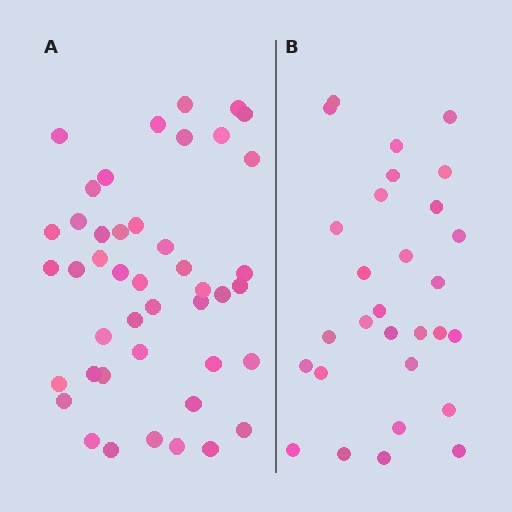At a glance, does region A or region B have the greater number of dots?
Region A (the left region) has more dots.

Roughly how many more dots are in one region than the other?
Region A has approximately 15 more dots than region B.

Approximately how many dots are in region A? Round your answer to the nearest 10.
About 40 dots. (The exact count is 44, which rounds to 40.)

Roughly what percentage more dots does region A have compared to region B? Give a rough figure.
About 50% more.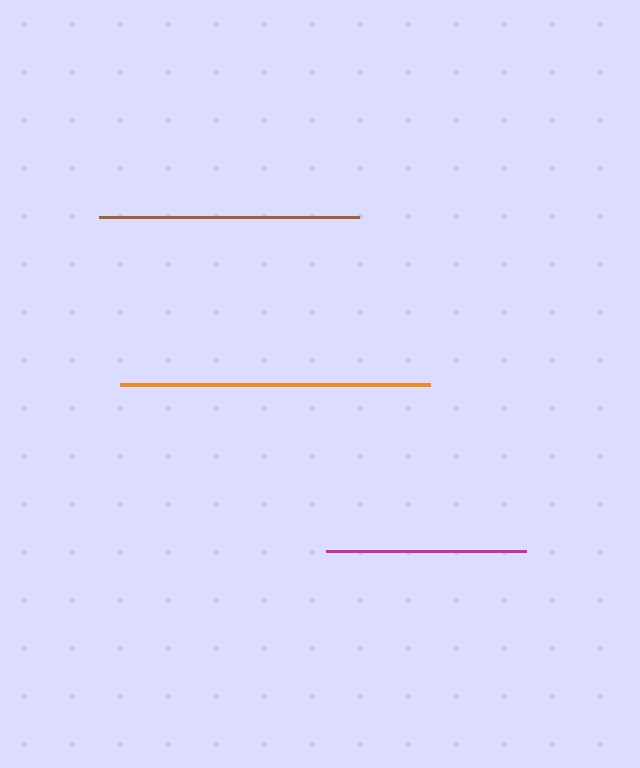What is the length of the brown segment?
The brown segment is approximately 260 pixels long.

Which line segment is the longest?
The orange line is the longest at approximately 310 pixels.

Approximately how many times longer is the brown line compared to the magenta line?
The brown line is approximately 1.3 times the length of the magenta line.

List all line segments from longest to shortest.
From longest to shortest: orange, brown, magenta.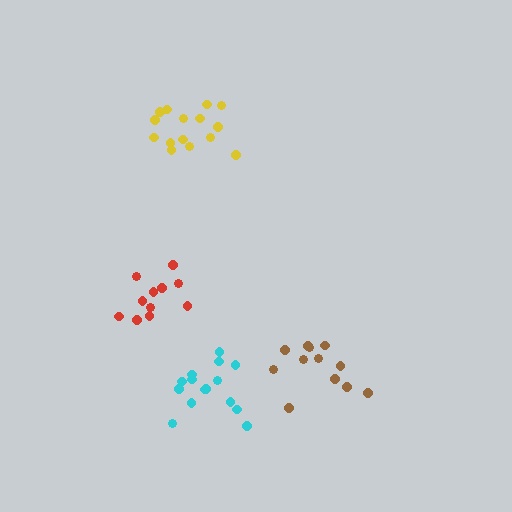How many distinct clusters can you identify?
There are 4 distinct clusters.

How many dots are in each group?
Group 1: 11 dots, Group 2: 15 dots, Group 3: 15 dots, Group 4: 12 dots (53 total).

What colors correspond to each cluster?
The clusters are colored: red, cyan, yellow, brown.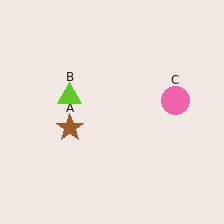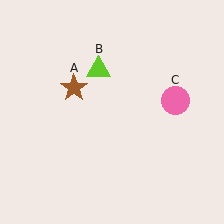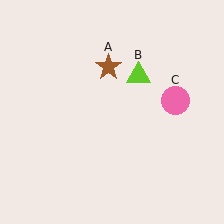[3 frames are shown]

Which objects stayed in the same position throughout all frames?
Pink circle (object C) remained stationary.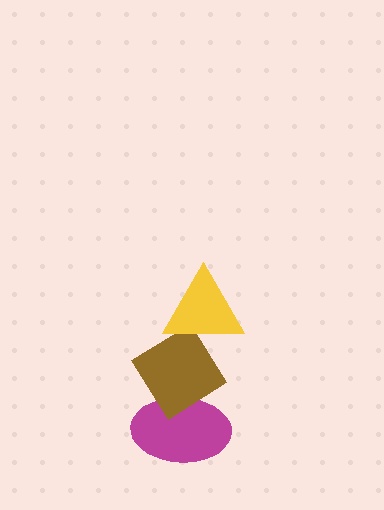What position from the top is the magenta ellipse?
The magenta ellipse is 3rd from the top.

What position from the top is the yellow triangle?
The yellow triangle is 1st from the top.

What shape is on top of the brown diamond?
The yellow triangle is on top of the brown diamond.